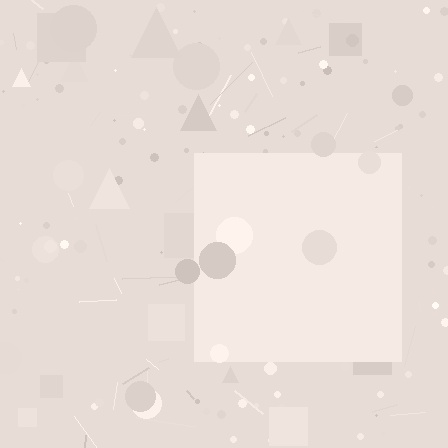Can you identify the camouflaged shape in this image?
The camouflaged shape is a square.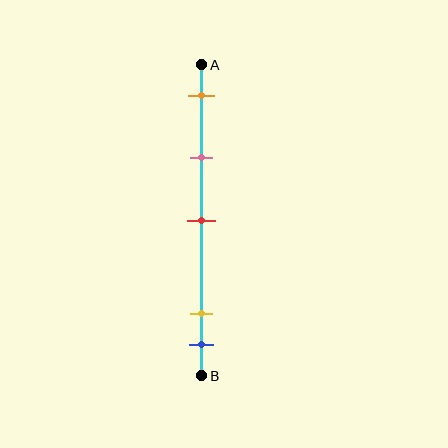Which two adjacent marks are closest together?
The yellow and blue marks are the closest adjacent pair.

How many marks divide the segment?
There are 5 marks dividing the segment.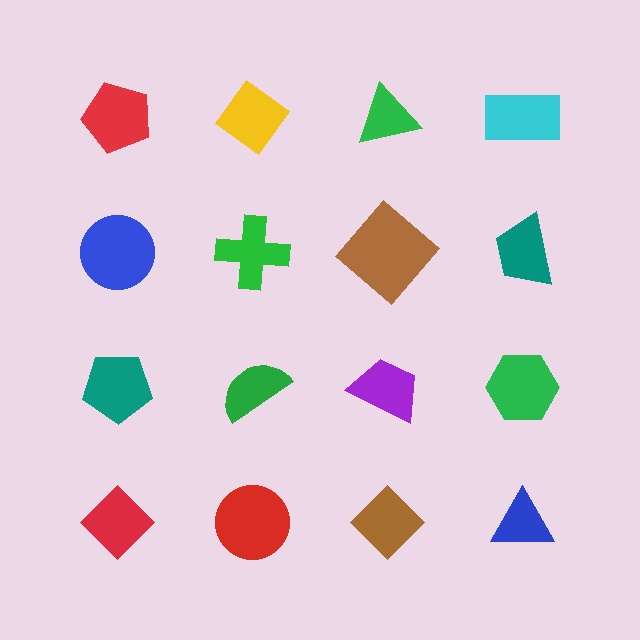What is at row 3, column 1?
A teal pentagon.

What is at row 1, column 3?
A green triangle.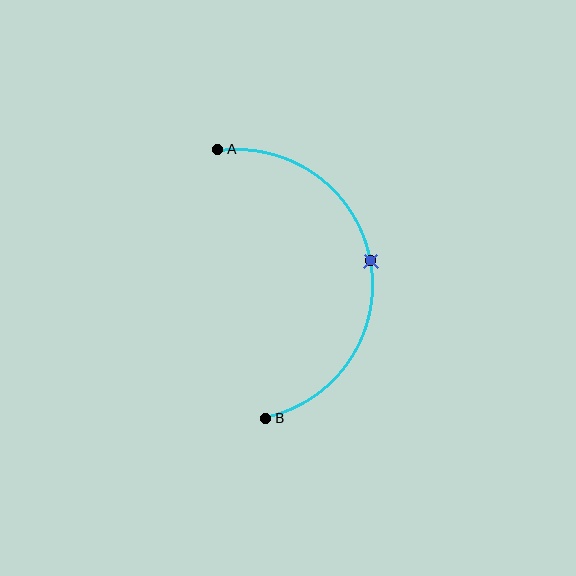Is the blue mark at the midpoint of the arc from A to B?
Yes. The blue mark lies on the arc at equal arc-length from both A and B — it is the arc midpoint.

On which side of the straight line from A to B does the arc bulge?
The arc bulges to the right of the straight line connecting A and B.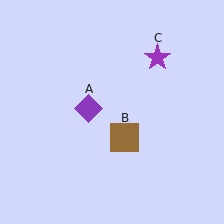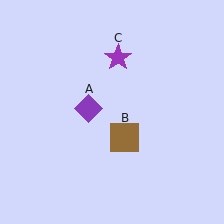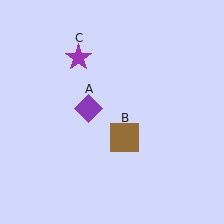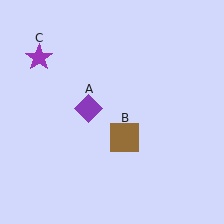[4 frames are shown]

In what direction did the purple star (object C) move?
The purple star (object C) moved left.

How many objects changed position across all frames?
1 object changed position: purple star (object C).